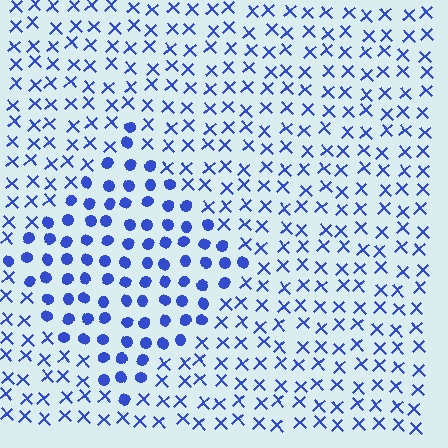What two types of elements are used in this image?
The image uses circles inside the diamond region and X marks outside it.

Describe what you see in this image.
The image is filled with small blue elements arranged in a uniform grid. A diamond-shaped region contains circles, while the surrounding area contains X marks. The boundary is defined purely by the change in element shape.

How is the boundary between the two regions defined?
The boundary is defined by a change in element shape: circles inside vs. X marks outside. All elements share the same color and spacing.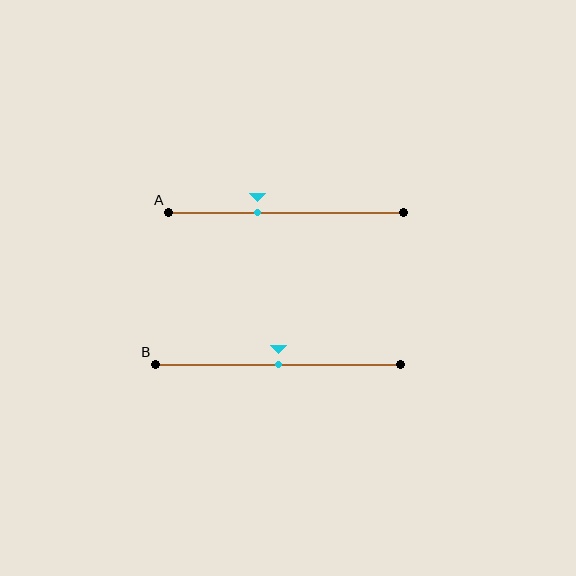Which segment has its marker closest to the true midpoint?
Segment B has its marker closest to the true midpoint.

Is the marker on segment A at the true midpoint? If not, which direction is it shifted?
No, the marker on segment A is shifted to the left by about 12% of the segment length.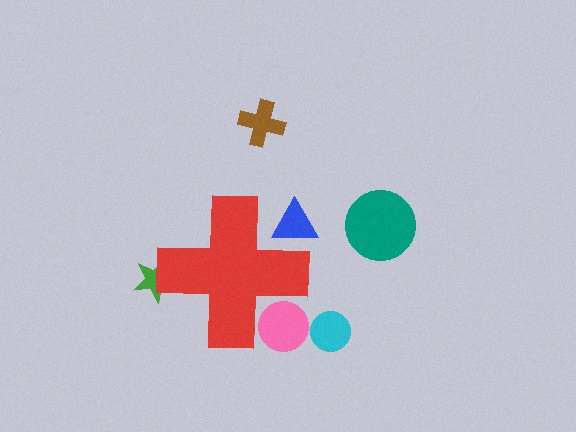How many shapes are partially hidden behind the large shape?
3 shapes are partially hidden.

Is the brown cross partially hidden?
No, the brown cross is fully visible.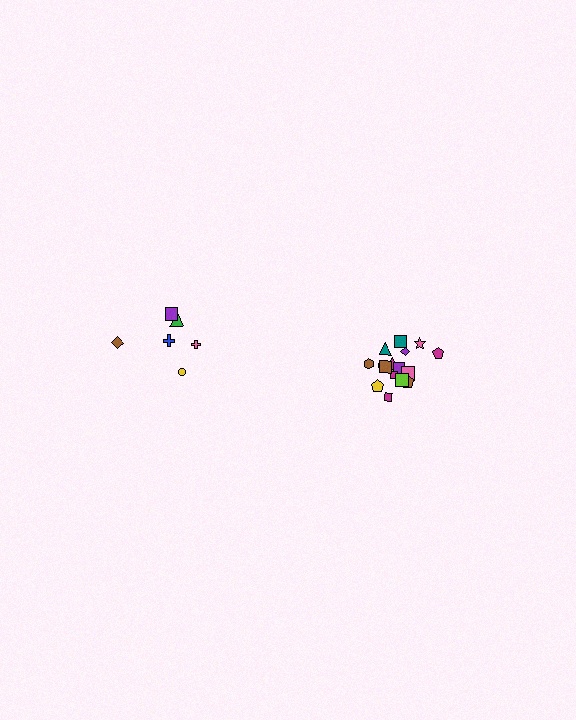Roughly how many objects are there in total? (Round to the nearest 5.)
Roughly 25 objects in total.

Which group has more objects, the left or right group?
The right group.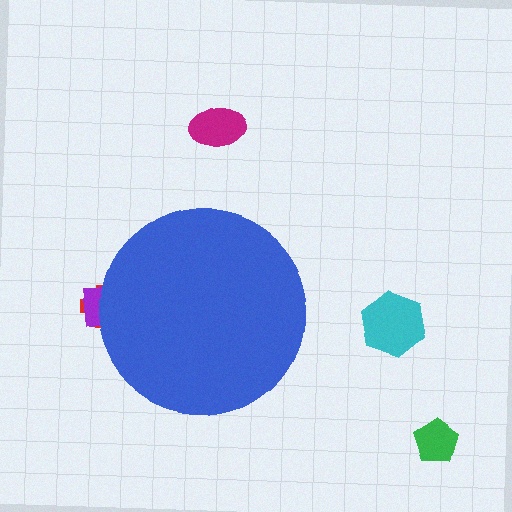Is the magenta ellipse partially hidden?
No, the magenta ellipse is fully visible.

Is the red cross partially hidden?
Yes, the red cross is partially hidden behind the blue circle.